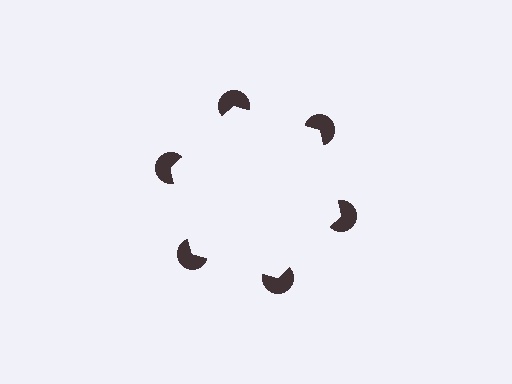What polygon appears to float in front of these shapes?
An illusory hexagon — its edges are inferred from the aligned wedge cuts in the pac-man discs, not physically drawn.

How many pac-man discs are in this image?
There are 6 — one at each vertex of the illusory hexagon.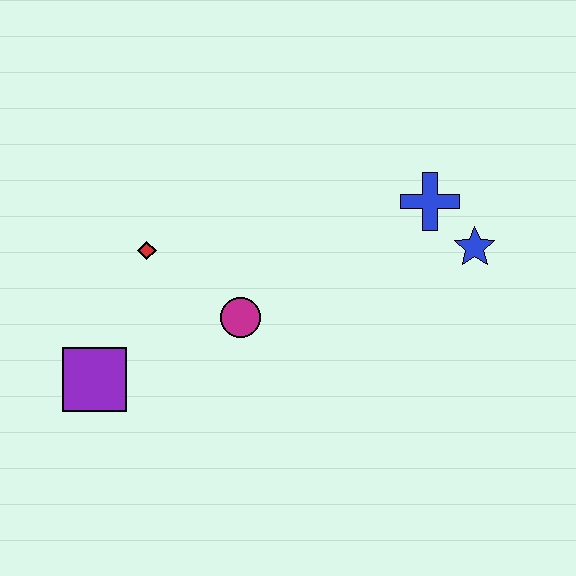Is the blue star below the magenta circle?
No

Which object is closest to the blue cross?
The blue star is closest to the blue cross.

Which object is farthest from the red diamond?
The blue star is farthest from the red diamond.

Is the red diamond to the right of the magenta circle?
No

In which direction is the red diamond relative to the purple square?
The red diamond is above the purple square.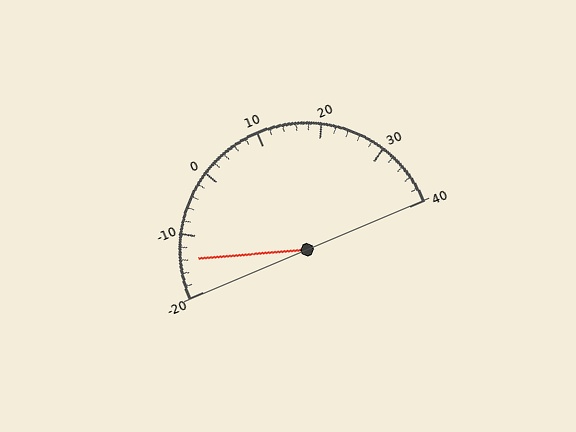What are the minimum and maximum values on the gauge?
The gauge ranges from -20 to 40.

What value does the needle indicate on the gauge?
The needle indicates approximately -14.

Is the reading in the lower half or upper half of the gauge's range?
The reading is in the lower half of the range (-20 to 40).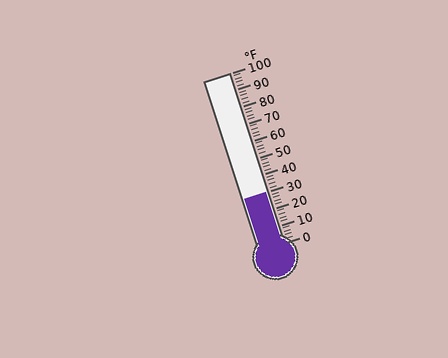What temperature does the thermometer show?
The thermometer shows approximately 30°F.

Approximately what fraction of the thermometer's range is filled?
The thermometer is filled to approximately 30% of its range.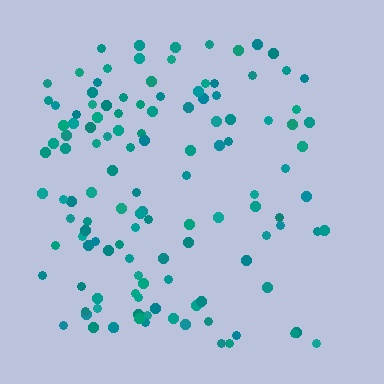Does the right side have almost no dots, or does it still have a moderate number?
Still a moderate number, just noticeably fewer than the left.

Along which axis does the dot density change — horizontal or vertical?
Horizontal.